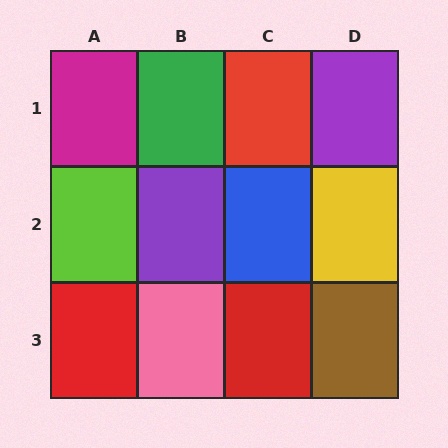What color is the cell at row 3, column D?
Brown.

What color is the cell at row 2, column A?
Lime.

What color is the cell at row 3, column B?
Pink.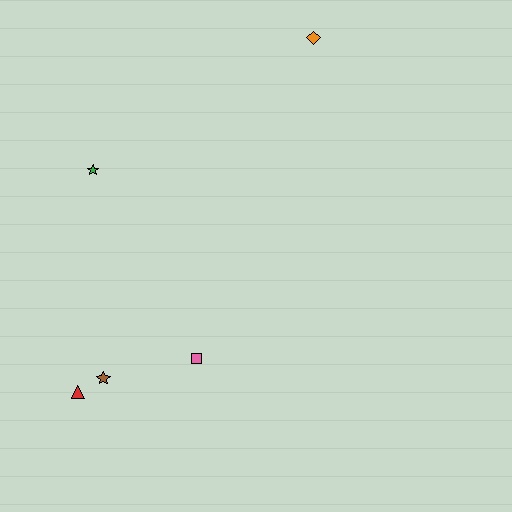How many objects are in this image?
There are 5 objects.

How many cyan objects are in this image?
There are no cyan objects.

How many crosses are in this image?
There are no crosses.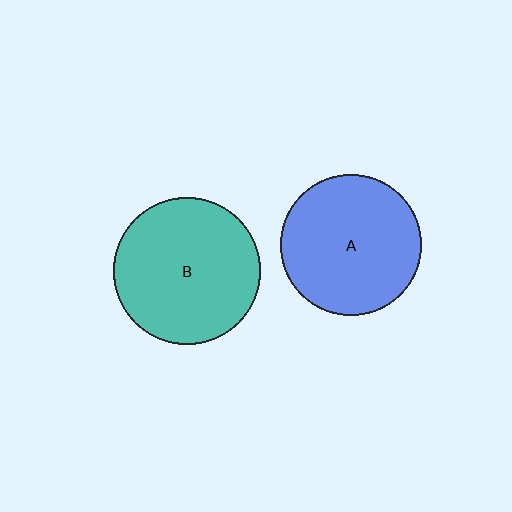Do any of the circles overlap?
No, none of the circles overlap.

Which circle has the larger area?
Circle B (teal).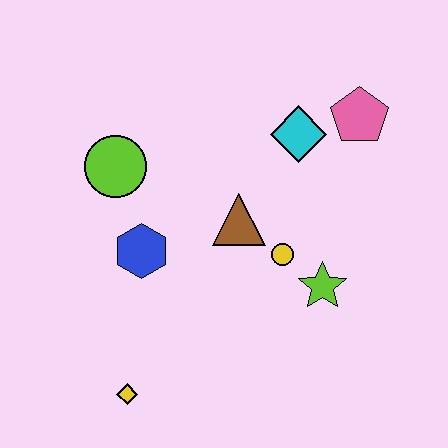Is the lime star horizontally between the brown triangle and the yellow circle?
No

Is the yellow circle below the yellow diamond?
No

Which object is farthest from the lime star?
The lime circle is farthest from the lime star.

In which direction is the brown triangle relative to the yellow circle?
The brown triangle is to the left of the yellow circle.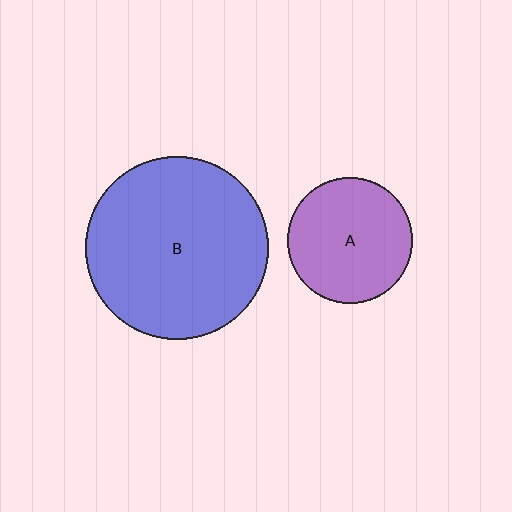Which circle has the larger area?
Circle B (blue).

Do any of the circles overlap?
No, none of the circles overlap.